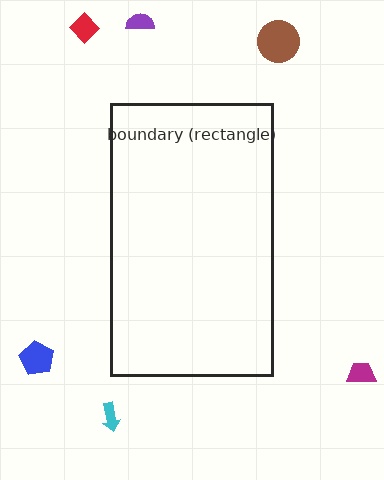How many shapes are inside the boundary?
0 inside, 6 outside.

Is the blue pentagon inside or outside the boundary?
Outside.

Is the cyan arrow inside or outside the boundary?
Outside.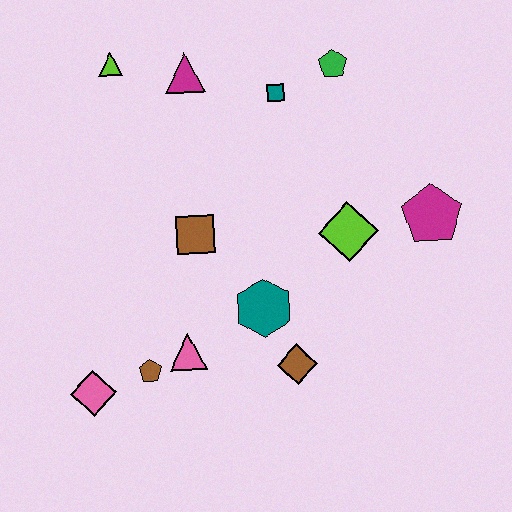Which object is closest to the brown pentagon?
The pink triangle is closest to the brown pentagon.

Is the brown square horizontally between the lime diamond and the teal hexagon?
No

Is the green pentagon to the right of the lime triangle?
Yes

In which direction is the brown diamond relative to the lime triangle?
The brown diamond is below the lime triangle.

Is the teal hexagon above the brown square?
No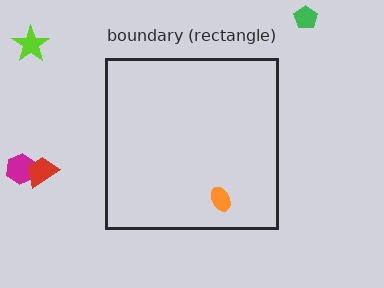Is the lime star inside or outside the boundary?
Outside.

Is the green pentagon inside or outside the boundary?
Outside.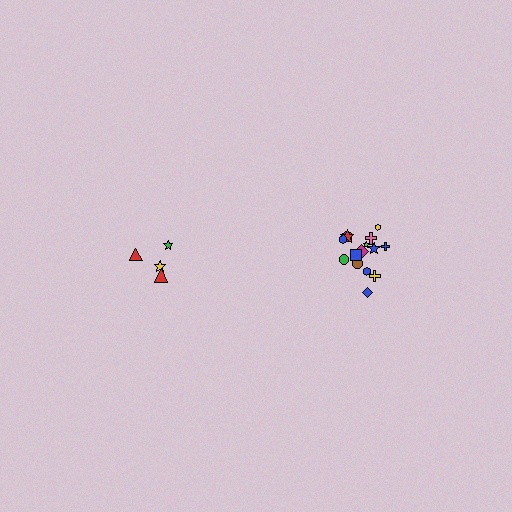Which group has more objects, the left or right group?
The right group.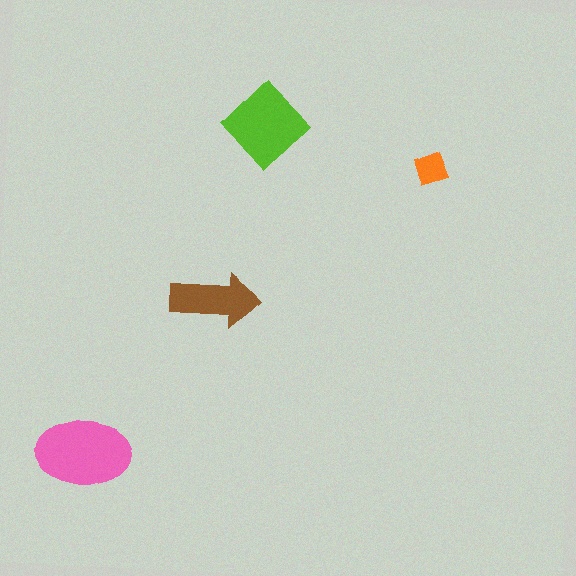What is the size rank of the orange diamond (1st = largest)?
4th.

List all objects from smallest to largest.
The orange diamond, the brown arrow, the lime diamond, the pink ellipse.